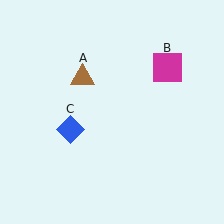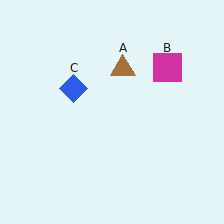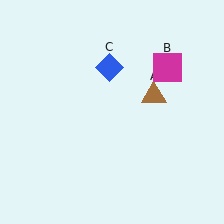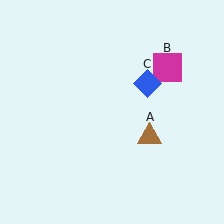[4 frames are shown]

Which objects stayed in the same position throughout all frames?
Magenta square (object B) remained stationary.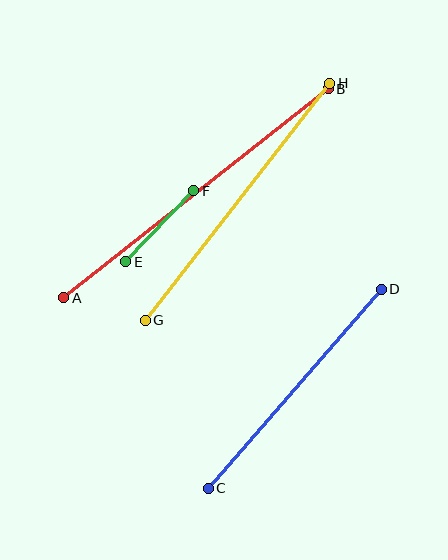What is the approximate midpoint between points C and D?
The midpoint is at approximately (295, 389) pixels.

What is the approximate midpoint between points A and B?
The midpoint is at approximately (196, 193) pixels.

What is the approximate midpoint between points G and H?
The midpoint is at approximately (238, 202) pixels.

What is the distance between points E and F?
The distance is approximately 98 pixels.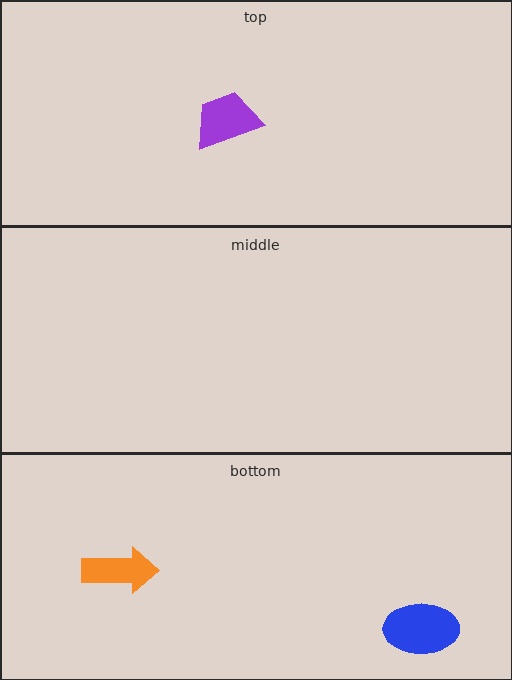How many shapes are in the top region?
1.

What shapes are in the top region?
The purple trapezoid.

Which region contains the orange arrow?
The bottom region.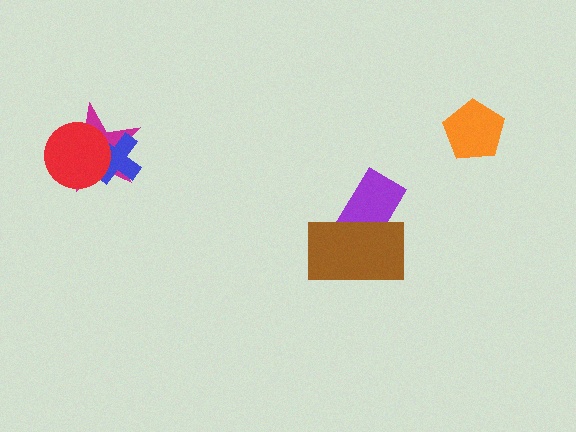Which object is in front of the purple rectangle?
The brown rectangle is in front of the purple rectangle.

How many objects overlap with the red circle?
2 objects overlap with the red circle.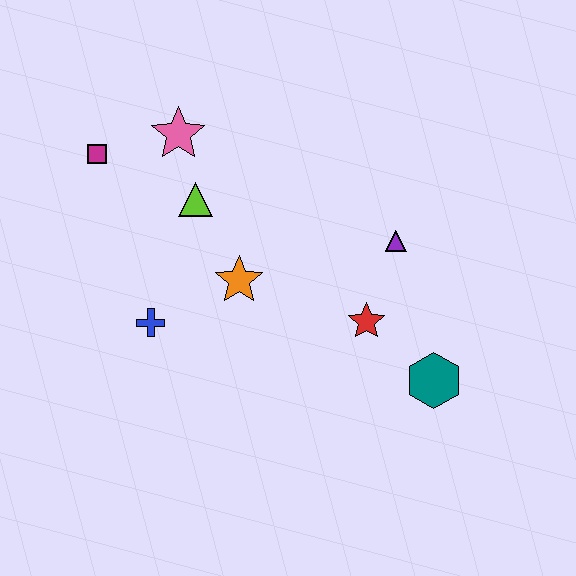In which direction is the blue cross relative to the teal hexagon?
The blue cross is to the left of the teal hexagon.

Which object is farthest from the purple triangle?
The magenta square is farthest from the purple triangle.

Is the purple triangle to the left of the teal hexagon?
Yes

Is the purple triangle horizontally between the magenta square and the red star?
No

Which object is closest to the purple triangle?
The red star is closest to the purple triangle.